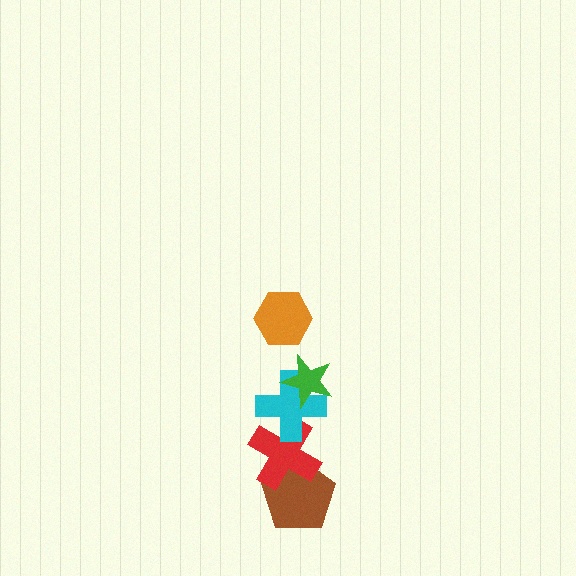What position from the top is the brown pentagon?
The brown pentagon is 5th from the top.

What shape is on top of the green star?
The orange hexagon is on top of the green star.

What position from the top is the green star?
The green star is 2nd from the top.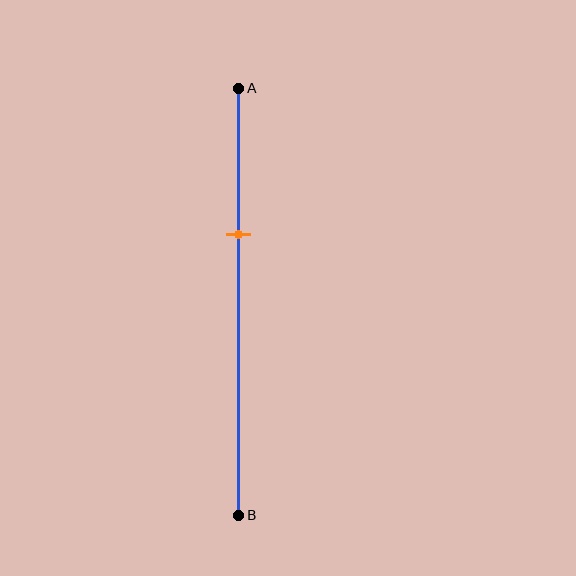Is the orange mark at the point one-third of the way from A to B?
Yes, the mark is approximately at the one-third point.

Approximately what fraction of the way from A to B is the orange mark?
The orange mark is approximately 35% of the way from A to B.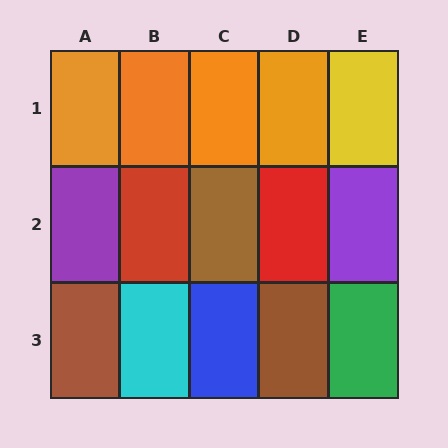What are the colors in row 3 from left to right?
Brown, cyan, blue, brown, green.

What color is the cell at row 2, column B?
Red.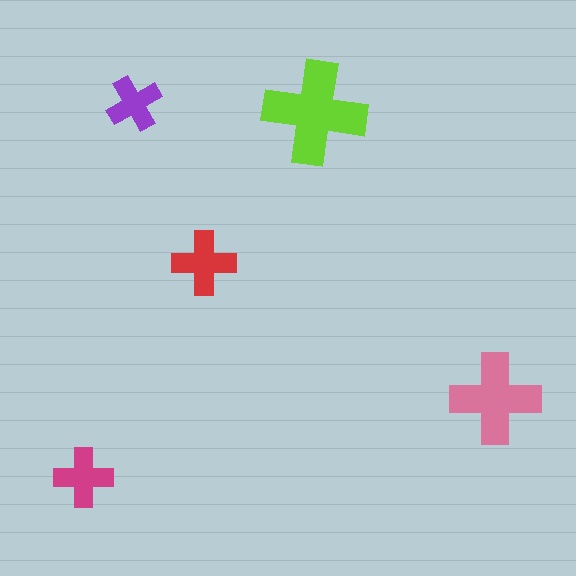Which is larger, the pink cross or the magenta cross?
The pink one.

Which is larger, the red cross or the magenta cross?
The red one.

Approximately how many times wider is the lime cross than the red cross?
About 1.5 times wider.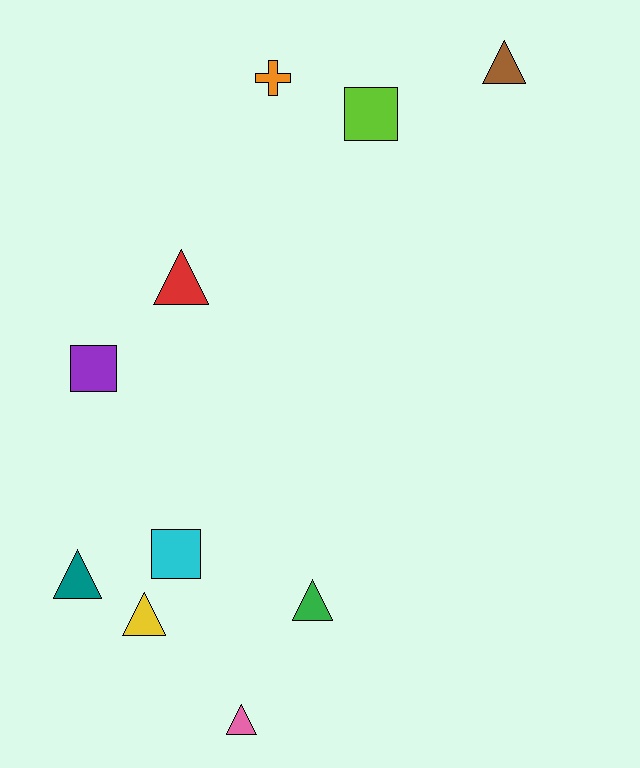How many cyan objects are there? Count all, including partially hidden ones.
There is 1 cyan object.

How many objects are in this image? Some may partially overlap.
There are 10 objects.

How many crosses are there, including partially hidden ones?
There is 1 cross.